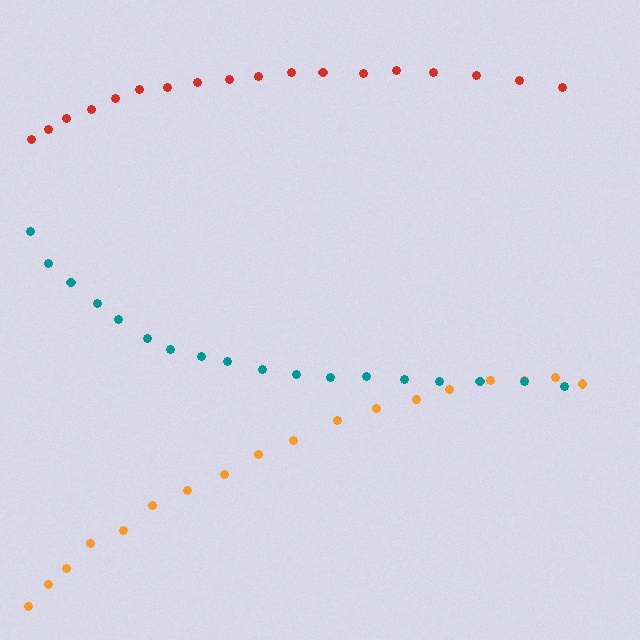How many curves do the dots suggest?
There are 3 distinct paths.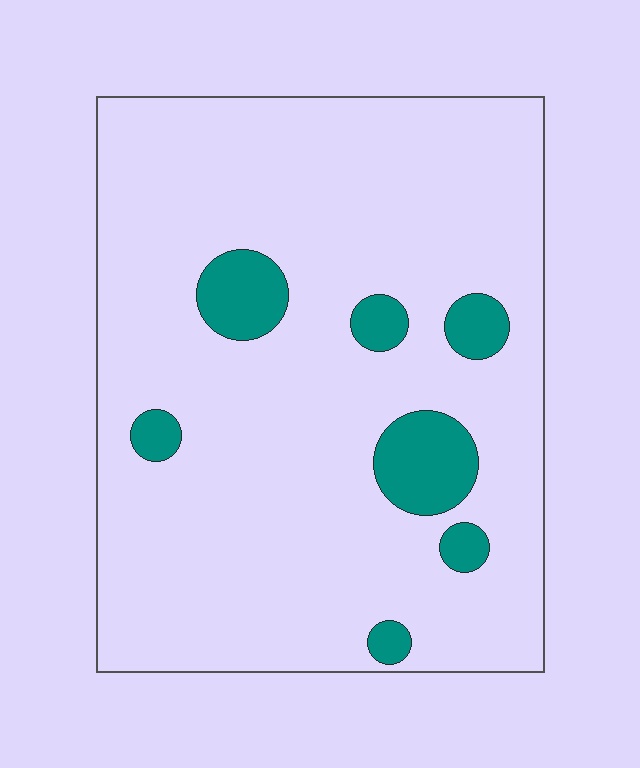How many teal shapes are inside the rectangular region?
7.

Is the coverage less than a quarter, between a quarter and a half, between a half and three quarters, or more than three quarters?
Less than a quarter.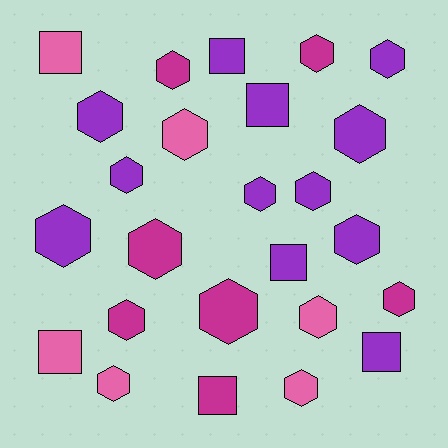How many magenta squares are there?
There is 1 magenta square.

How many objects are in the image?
There are 25 objects.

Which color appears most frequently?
Purple, with 12 objects.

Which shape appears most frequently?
Hexagon, with 18 objects.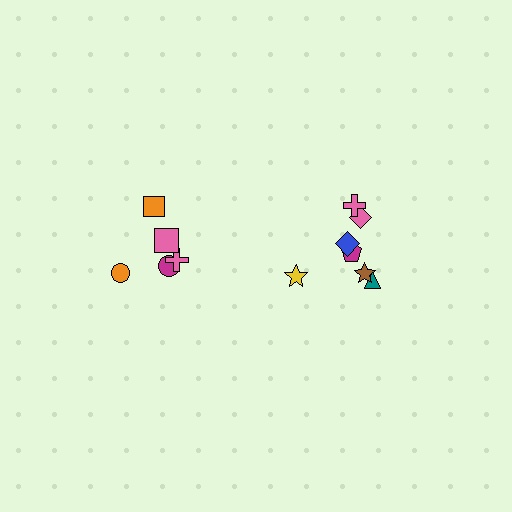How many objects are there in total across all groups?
There are 12 objects.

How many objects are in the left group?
There are 5 objects.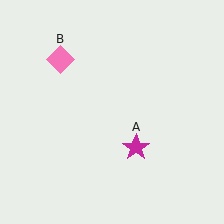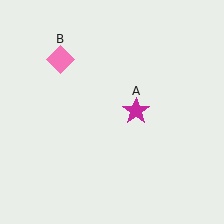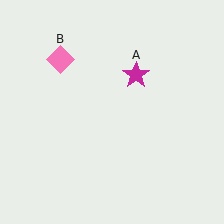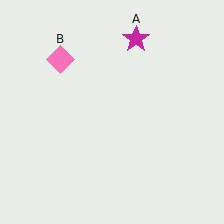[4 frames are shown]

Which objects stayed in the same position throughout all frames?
Pink diamond (object B) remained stationary.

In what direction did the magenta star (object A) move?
The magenta star (object A) moved up.